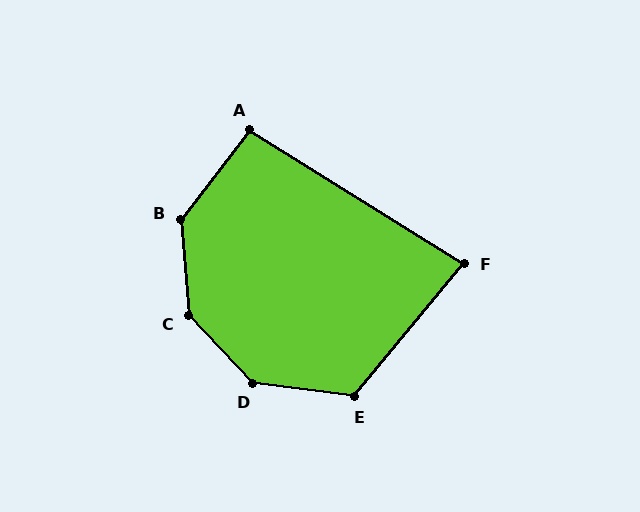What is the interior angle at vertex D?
Approximately 140 degrees (obtuse).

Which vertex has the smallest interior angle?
F, at approximately 82 degrees.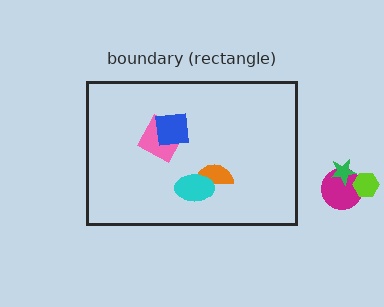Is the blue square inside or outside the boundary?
Inside.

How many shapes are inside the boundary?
4 inside, 3 outside.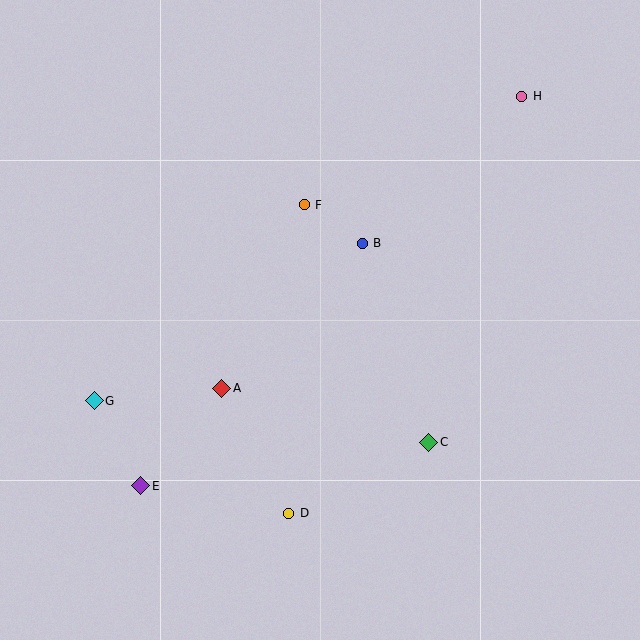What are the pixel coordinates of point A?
Point A is at (222, 388).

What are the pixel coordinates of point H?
Point H is at (522, 96).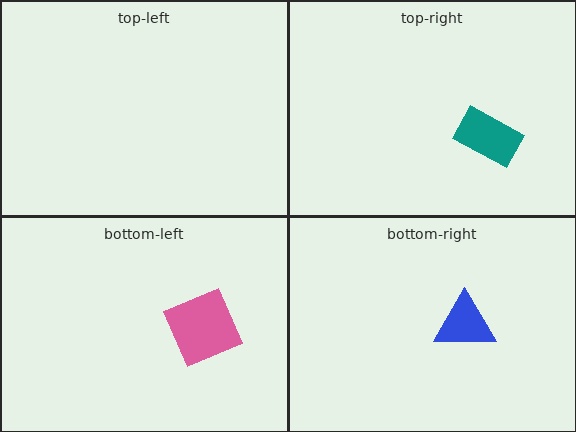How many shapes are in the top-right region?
1.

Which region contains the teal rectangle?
The top-right region.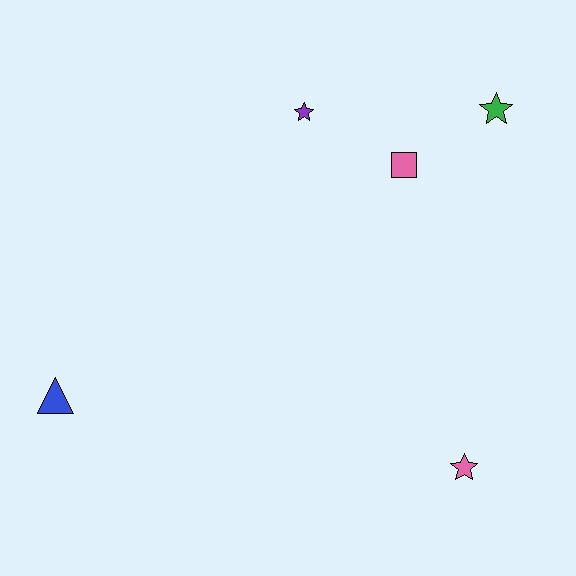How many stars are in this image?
There are 3 stars.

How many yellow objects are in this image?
There are no yellow objects.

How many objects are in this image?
There are 5 objects.